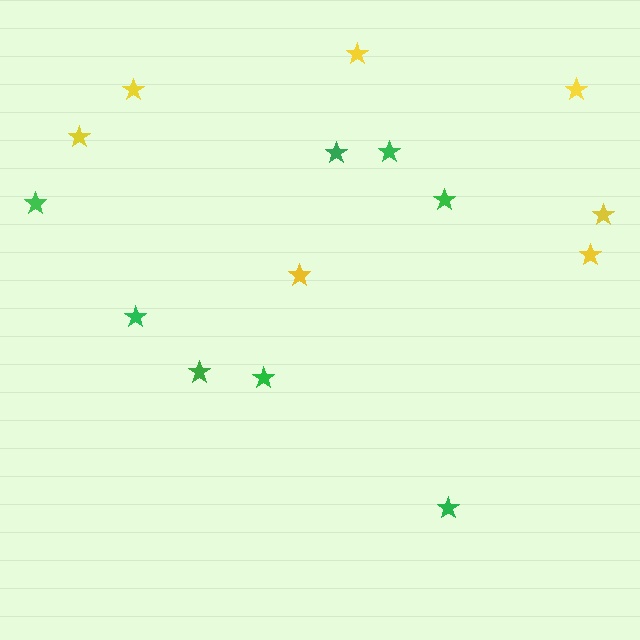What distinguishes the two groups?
There are 2 groups: one group of yellow stars (7) and one group of green stars (8).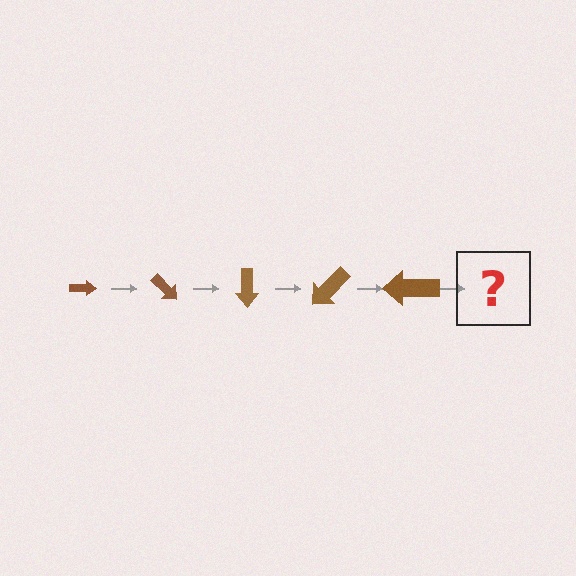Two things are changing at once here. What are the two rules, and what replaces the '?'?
The two rules are that the arrow grows larger each step and it rotates 45 degrees each step. The '?' should be an arrow, larger than the previous one and rotated 225 degrees from the start.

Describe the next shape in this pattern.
It should be an arrow, larger than the previous one and rotated 225 degrees from the start.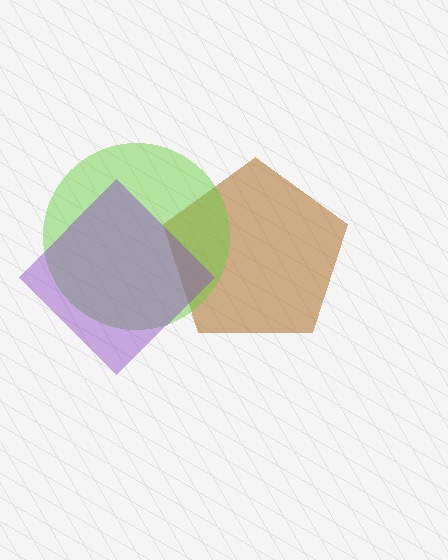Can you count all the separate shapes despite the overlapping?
Yes, there are 3 separate shapes.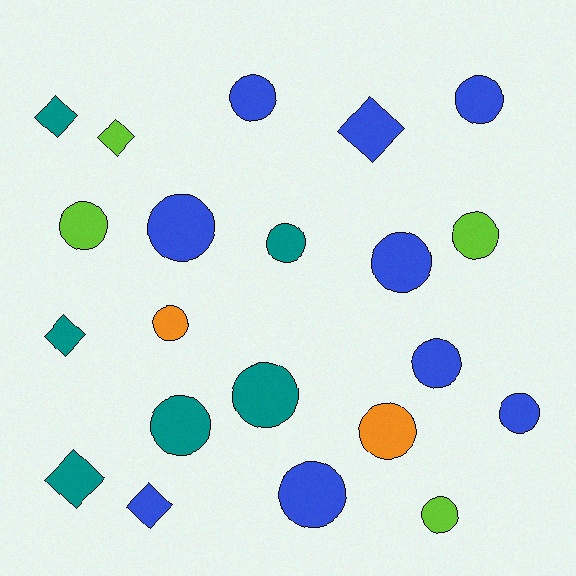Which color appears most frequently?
Blue, with 9 objects.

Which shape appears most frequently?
Circle, with 15 objects.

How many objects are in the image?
There are 21 objects.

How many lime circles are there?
There are 3 lime circles.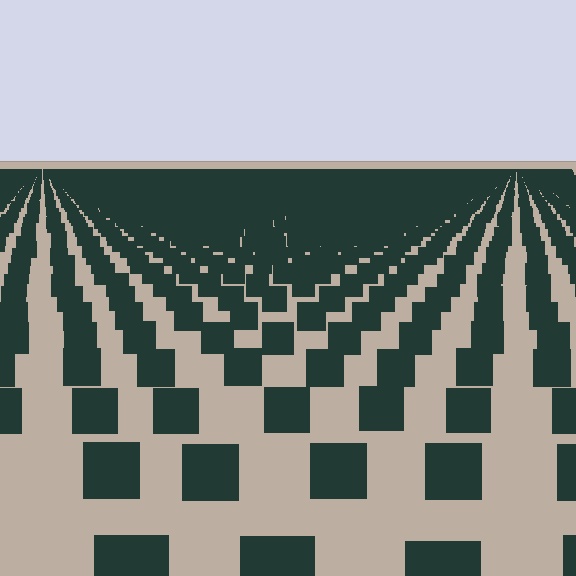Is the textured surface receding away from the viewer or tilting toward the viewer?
The surface is receding away from the viewer. Texture elements get smaller and denser toward the top.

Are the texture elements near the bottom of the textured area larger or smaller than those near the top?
Larger. Near the bottom, elements are closer to the viewer and appear at a bigger on-screen size.